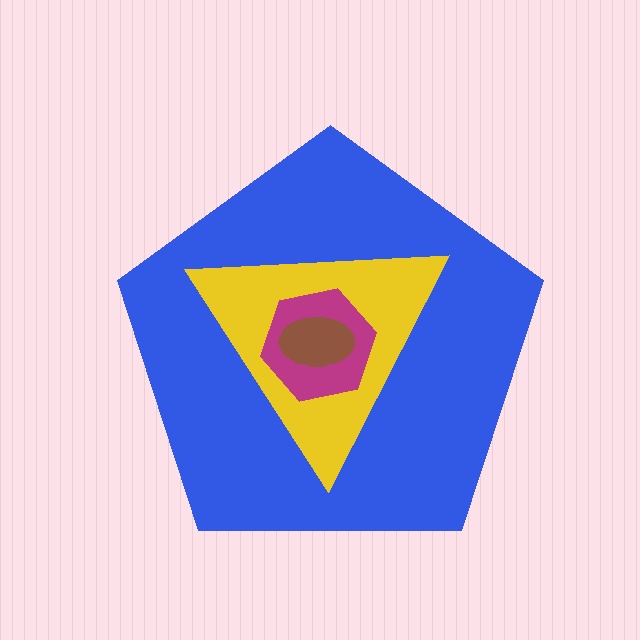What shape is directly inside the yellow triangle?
The magenta hexagon.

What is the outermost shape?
The blue pentagon.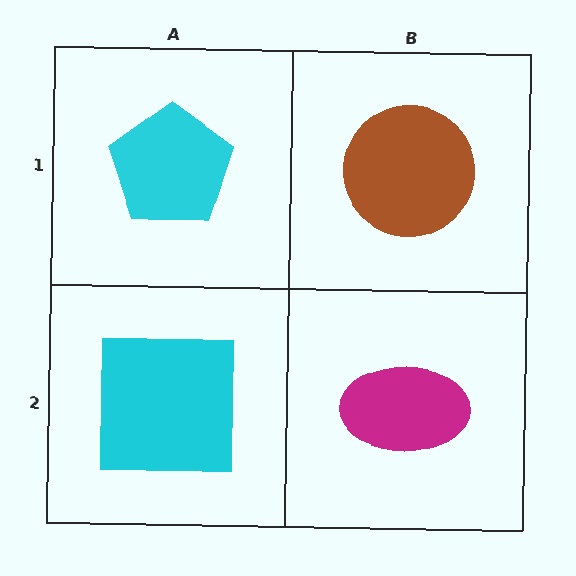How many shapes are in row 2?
2 shapes.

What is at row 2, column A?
A cyan square.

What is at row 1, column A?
A cyan pentagon.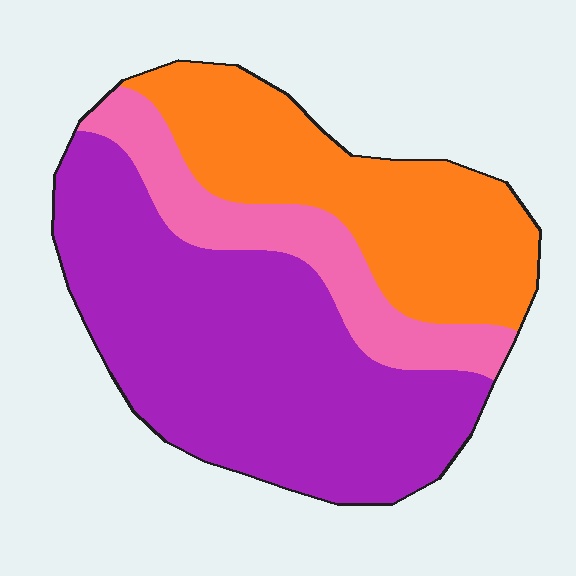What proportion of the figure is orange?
Orange takes up between a quarter and a half of the figure.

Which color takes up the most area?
Purple, at roughly 50%.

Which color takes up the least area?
Pink, at roughly 15%.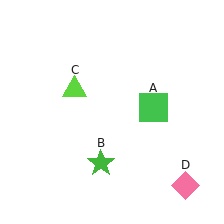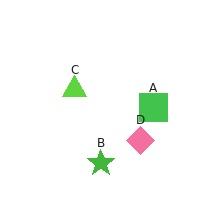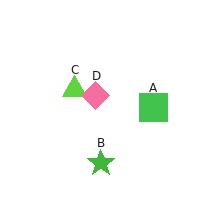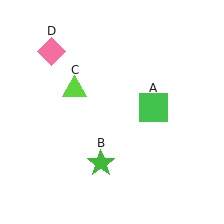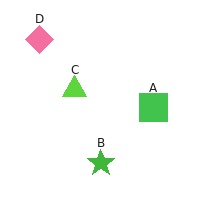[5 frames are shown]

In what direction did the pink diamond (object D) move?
The pink diamond (object D) moved up and to the left.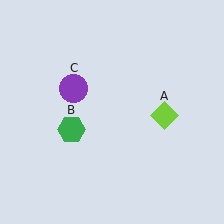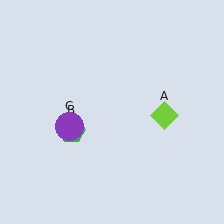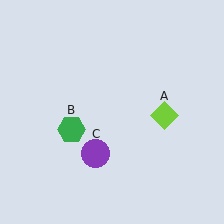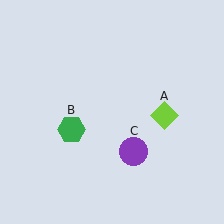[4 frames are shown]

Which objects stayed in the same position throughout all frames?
Lime diamond (object A) and green hexagon (object B) remained stationary.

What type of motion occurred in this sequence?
The purple circle (object C) rotated counterclockwise around the center of the scene.